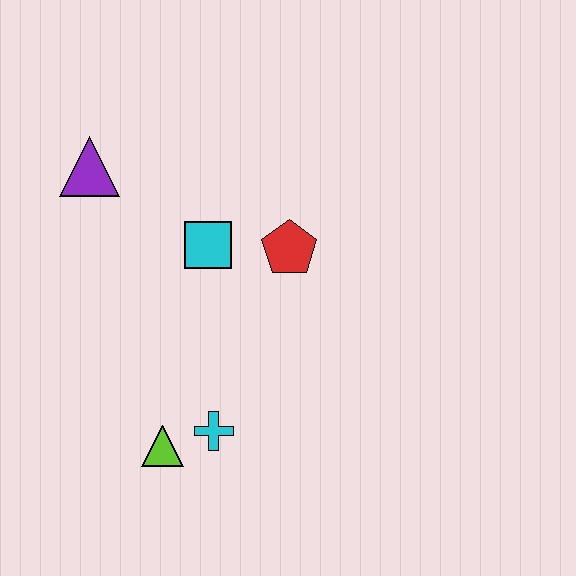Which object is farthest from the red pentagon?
The lime triangle is farthest from the red pentagon.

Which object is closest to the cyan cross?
The lime triangle is closest to the cyan cross.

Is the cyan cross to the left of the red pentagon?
Yes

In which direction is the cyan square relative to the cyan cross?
The cyan square is above the cyan cross.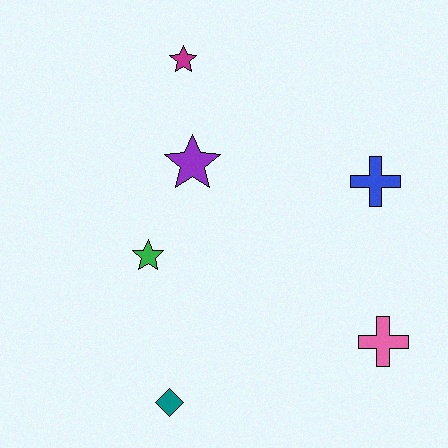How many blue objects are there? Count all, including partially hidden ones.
There is 1 blue object.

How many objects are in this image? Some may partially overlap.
There are 6 objects.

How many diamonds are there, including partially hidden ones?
There is 1 diamond.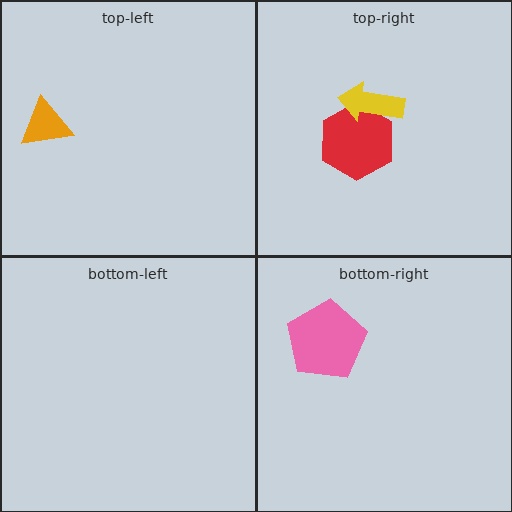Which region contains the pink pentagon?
The bottom-right region.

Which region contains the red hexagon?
The top-right region.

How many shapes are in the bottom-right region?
1.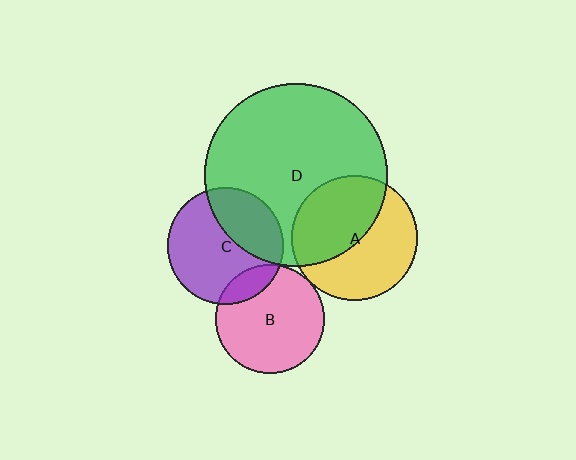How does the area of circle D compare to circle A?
Approximately 2.1 times.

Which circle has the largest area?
Circle D (green).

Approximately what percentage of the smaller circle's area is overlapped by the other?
Approximately 50%.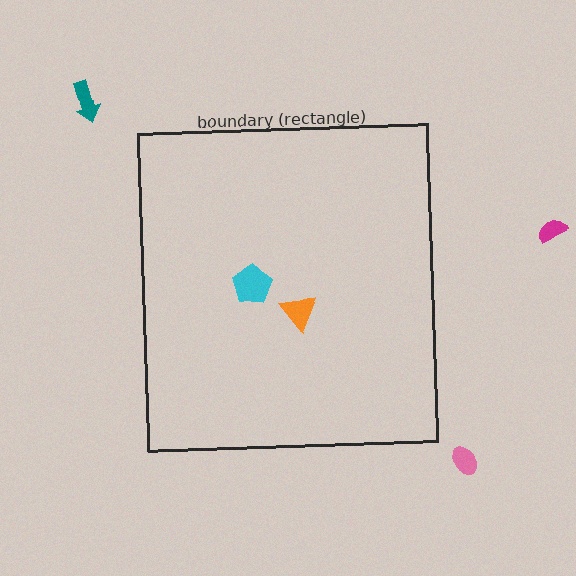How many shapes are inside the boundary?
2 inside, 3 outside.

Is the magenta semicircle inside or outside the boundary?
Outside.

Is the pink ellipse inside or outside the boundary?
Outside.